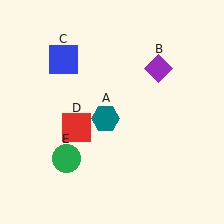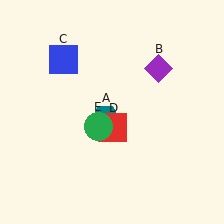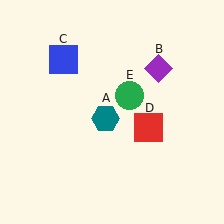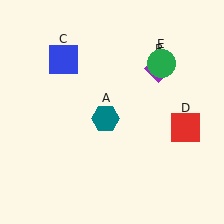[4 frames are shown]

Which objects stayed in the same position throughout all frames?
Teal hexagon (object A) and purple diamond (object B) and blue square (object C) remained stationary.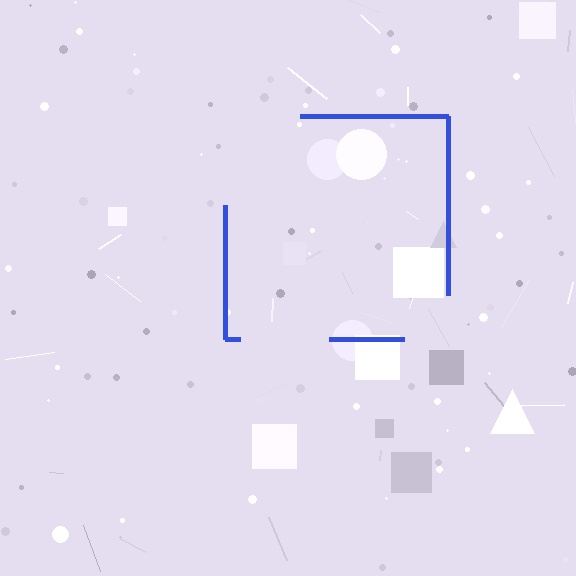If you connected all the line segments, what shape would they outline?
They would outline a square.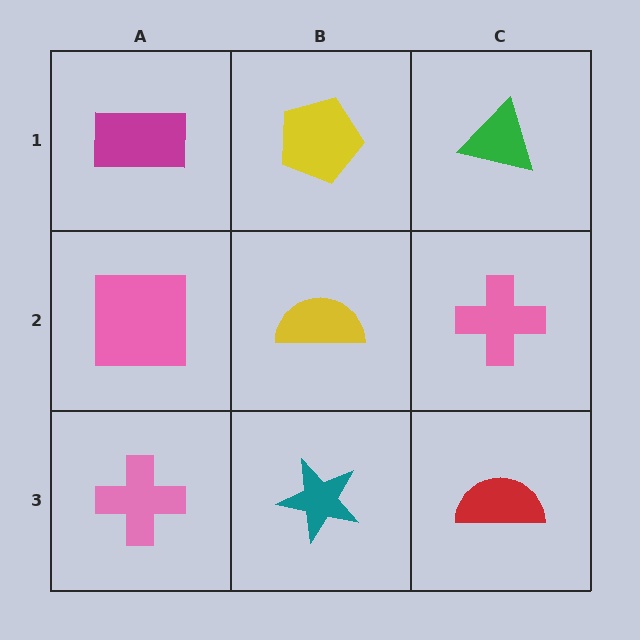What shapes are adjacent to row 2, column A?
A magenta rectangle (row 1, column A), a pink cross (row 3, column A), a yellow semicircle (row 2, column B).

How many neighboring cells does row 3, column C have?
2.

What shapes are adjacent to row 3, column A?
A pink square (row 2, column A), a teal star (row 3, column B).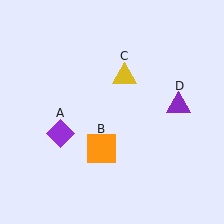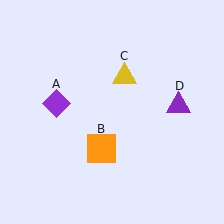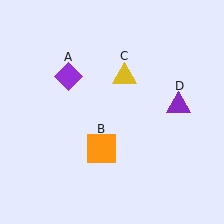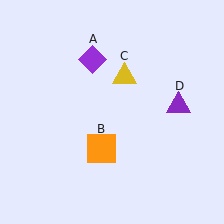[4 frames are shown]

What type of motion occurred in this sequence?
The purple diamond (object A) rotated clockwise around the center of the scene.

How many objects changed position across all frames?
1 object changed position: purple diamond (object A).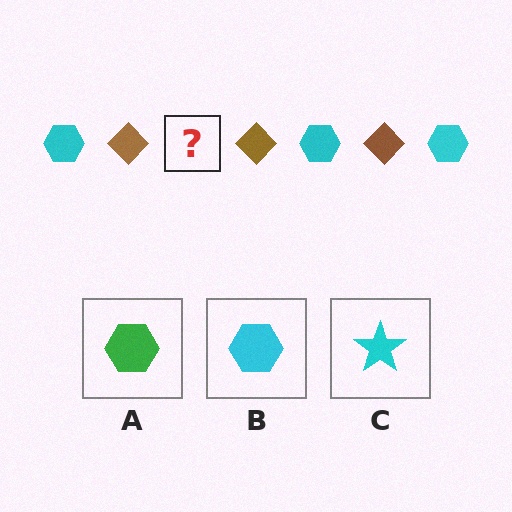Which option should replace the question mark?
Option B.